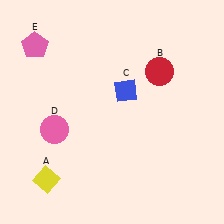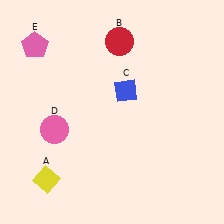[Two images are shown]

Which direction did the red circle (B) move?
The red circle (B) moved left.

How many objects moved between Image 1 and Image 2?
1 object moved between the two images.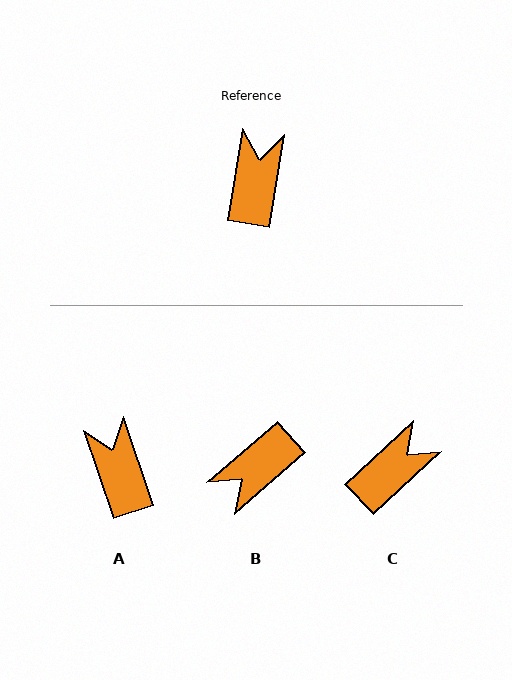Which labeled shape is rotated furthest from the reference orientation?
B, about 140 degrees away.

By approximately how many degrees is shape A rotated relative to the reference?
Approximately 28 degrees counter-clockwise.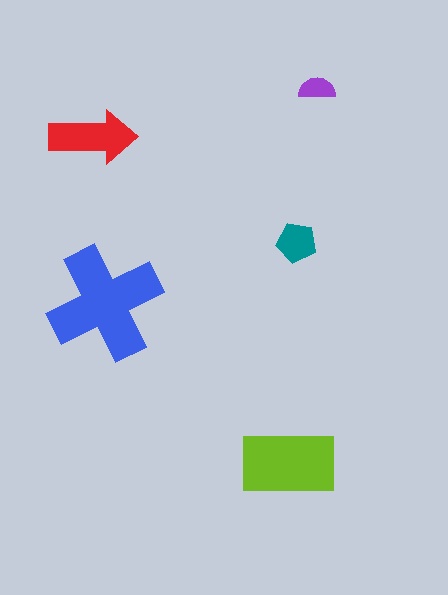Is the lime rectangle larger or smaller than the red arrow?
Larger.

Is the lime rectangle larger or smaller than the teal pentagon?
Larger.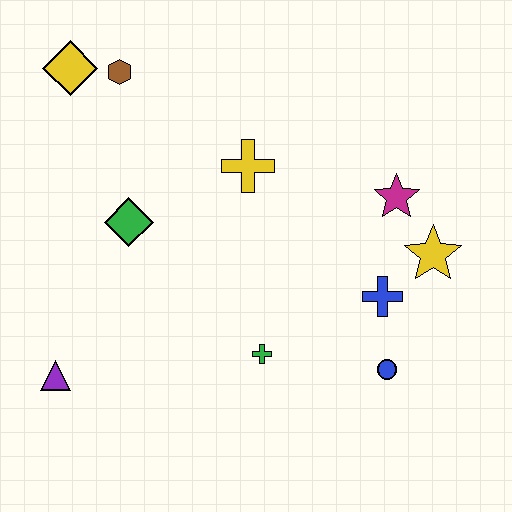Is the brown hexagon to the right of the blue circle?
No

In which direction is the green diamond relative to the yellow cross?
The green diamond is to the left of the yellow cross.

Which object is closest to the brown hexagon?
The yellow diamond is closest to the brown hexagon.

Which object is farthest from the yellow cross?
The purple triangle is farthest from the yellow cross.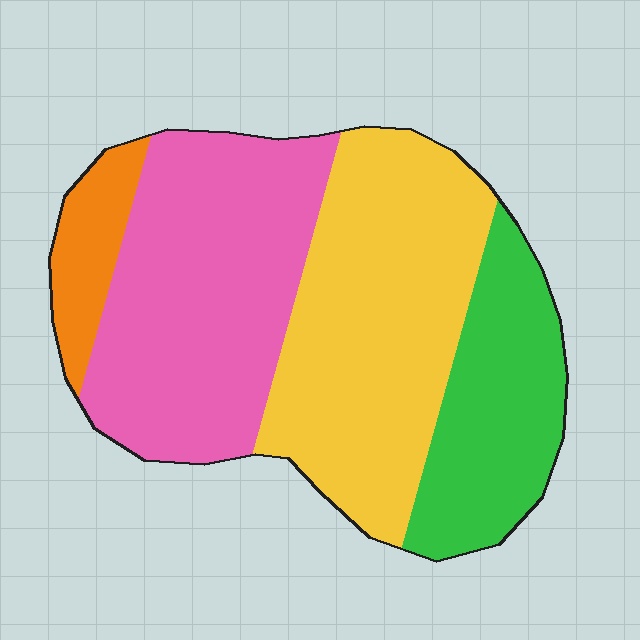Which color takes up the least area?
Orange, at roughly 10%.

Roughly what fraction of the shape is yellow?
Yellow covers about 35% of the shape.